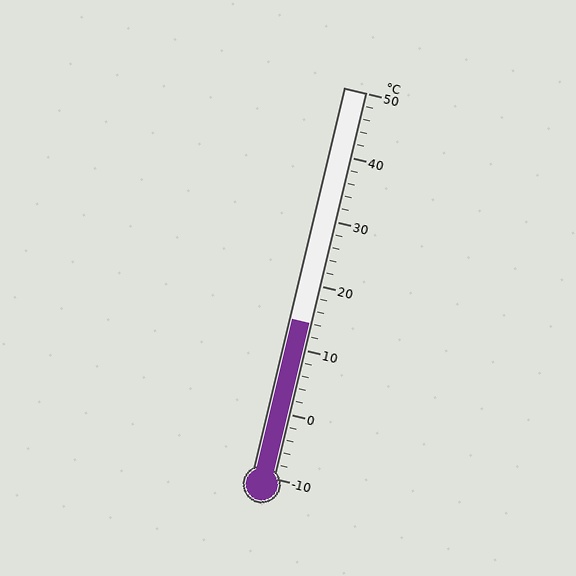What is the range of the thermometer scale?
The thermometer scale ranges from -10°C to 50°C.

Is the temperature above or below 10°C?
The temperature is above 10°C.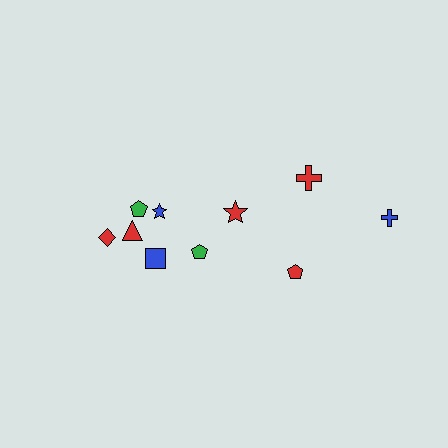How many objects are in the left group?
There are 6 objects.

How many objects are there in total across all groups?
There are 10 objects.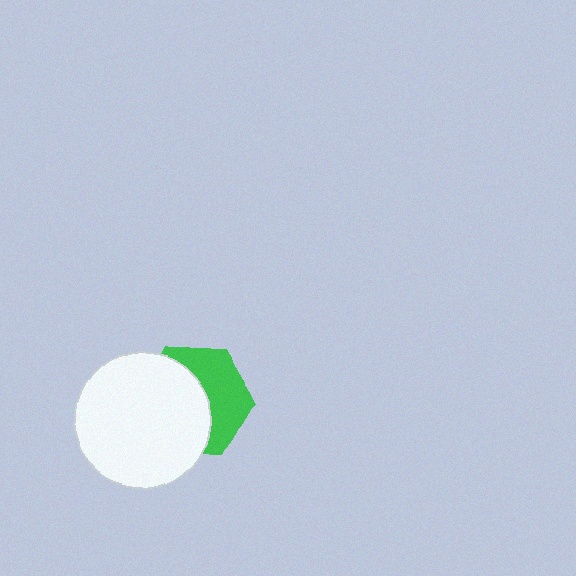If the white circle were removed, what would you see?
You would see the complete green hexagon.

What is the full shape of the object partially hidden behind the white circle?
The partially hidden object is a green hexagon.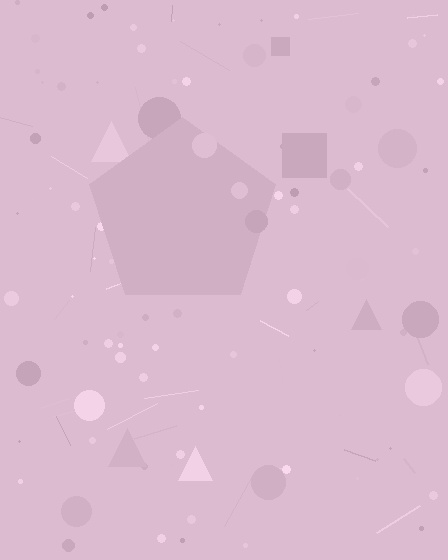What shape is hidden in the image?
A pentagon is hidden in the image.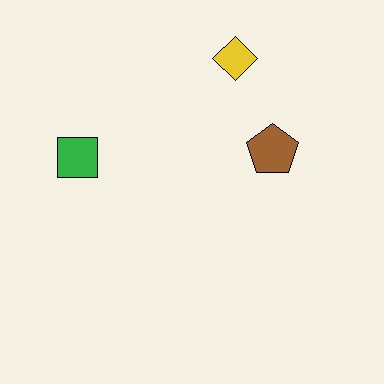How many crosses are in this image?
There are no crosses.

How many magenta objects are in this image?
There are no magenta objects.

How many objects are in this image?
There are 3 objects.